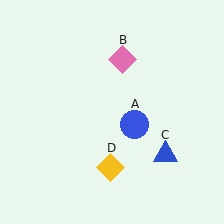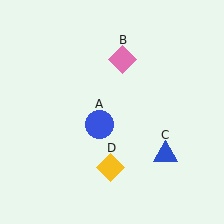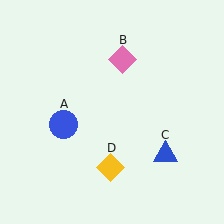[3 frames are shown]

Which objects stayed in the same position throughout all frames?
Pink diamond (object B) and blue triangle (object C) and yellow diamond (object D) remained stationary.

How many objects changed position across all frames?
1 object changed position: blue circle (object A).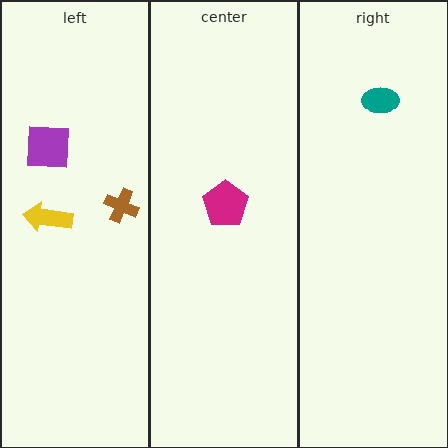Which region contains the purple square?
The left region.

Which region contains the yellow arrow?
The left region.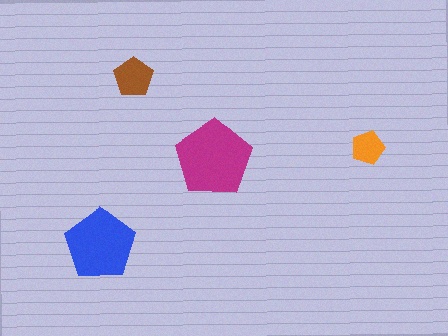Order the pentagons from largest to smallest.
the magenta one, the blue one, the brown one, the orange one.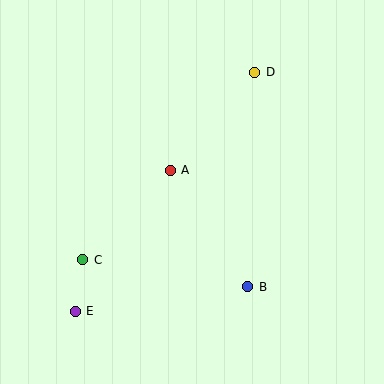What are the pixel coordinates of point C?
Point C is at (83, 260).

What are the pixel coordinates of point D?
Point D is at (255, 72).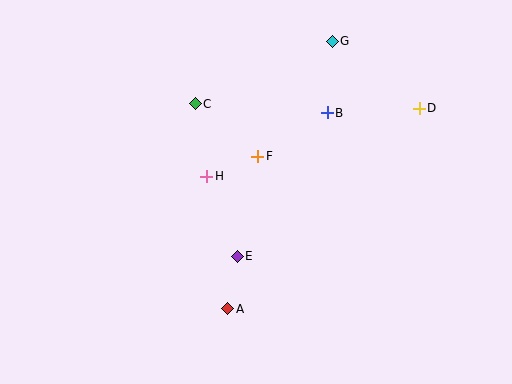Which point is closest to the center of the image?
Point F at (258, 156) is closest to the center.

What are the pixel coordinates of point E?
Point E is at (237, 256).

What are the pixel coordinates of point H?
Point H is at (207, 176).